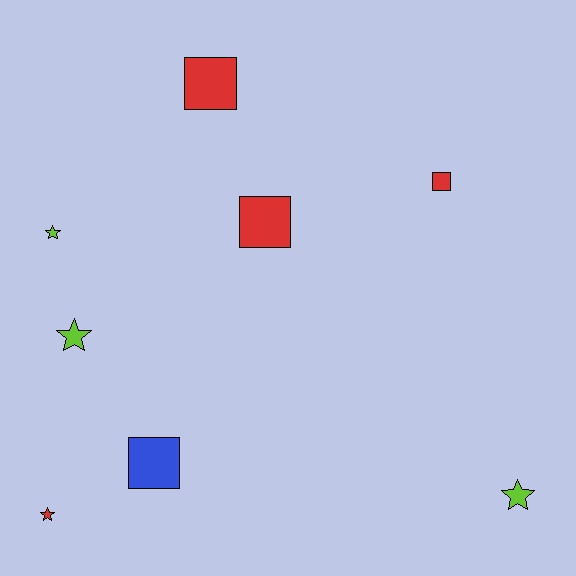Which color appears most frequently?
Red, with 4 objects.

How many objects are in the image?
There are 8 objects.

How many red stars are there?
There is 1 red star.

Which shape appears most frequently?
Square, with 4 objects.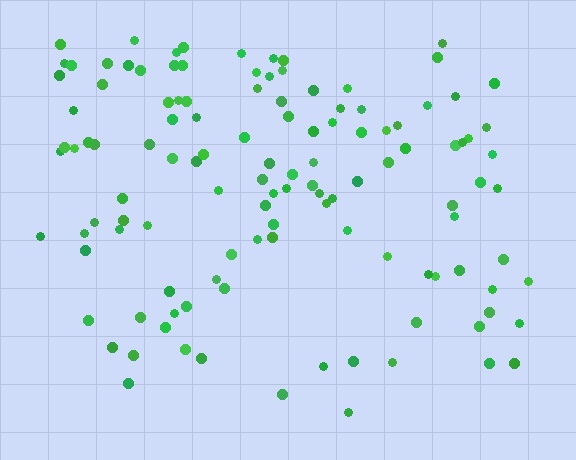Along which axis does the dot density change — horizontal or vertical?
Vertical.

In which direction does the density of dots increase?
From bottom to top, with the top side densest.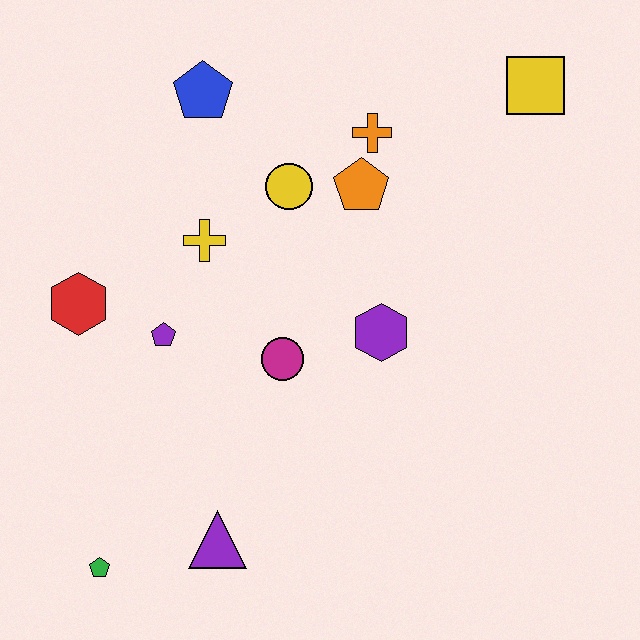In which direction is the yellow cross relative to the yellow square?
The yellow cross is to the left of the yellow square.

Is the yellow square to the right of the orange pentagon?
Yes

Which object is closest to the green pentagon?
The purple triangle is closest to the green pentagon.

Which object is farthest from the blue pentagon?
The green pentagon is farthest from the blue pentagon.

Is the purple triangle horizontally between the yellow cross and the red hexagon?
No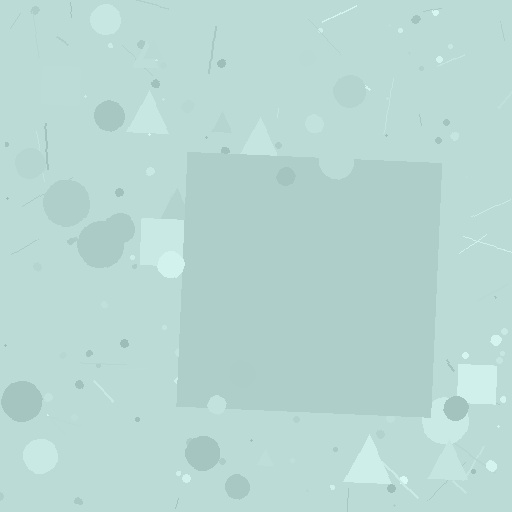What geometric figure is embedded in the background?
A square is embedded in the background.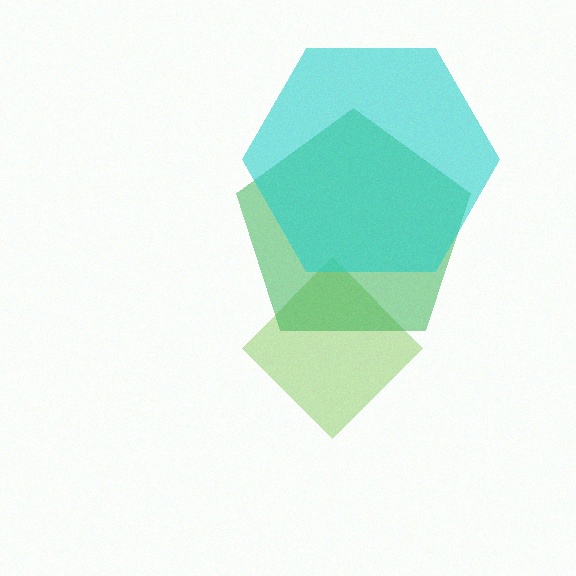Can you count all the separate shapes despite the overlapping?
Yes, there are 3 separate shapes.